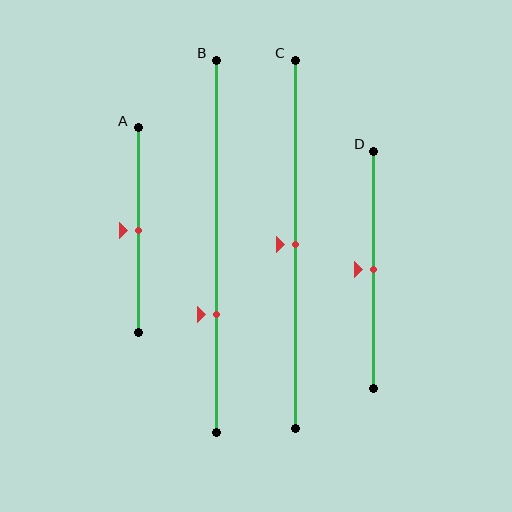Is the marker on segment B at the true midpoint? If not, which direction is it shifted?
No, the marker on segment B is shifted downward by about 18% of the segment length.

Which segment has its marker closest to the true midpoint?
Segment A has its marker closest to the true midpoint.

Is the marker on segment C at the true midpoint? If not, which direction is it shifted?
Yes, the marker on segment C is at the true midpoint.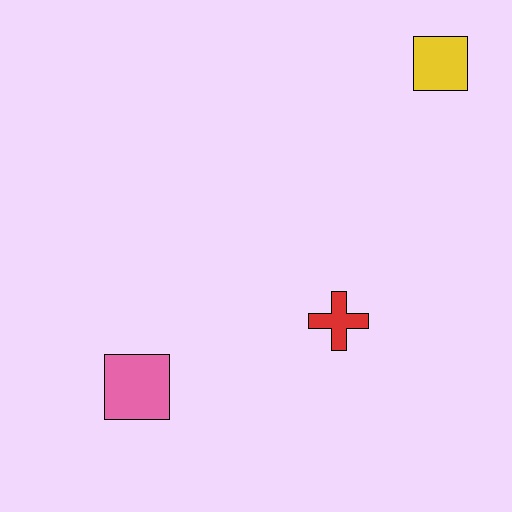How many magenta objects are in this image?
There are no magenta objects.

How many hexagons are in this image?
There are no hexagons.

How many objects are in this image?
There are 3 objects.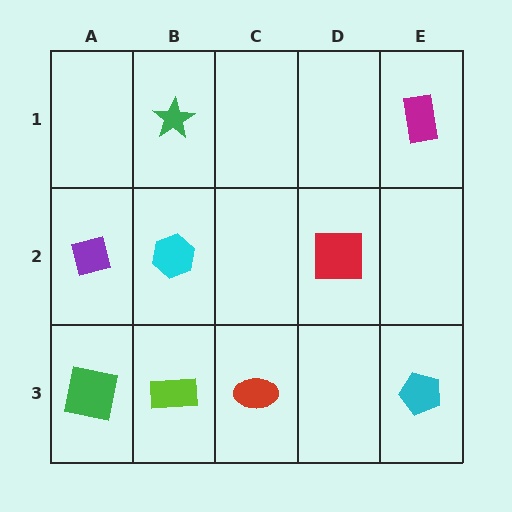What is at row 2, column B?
A cyan hexagon.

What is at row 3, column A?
A green square.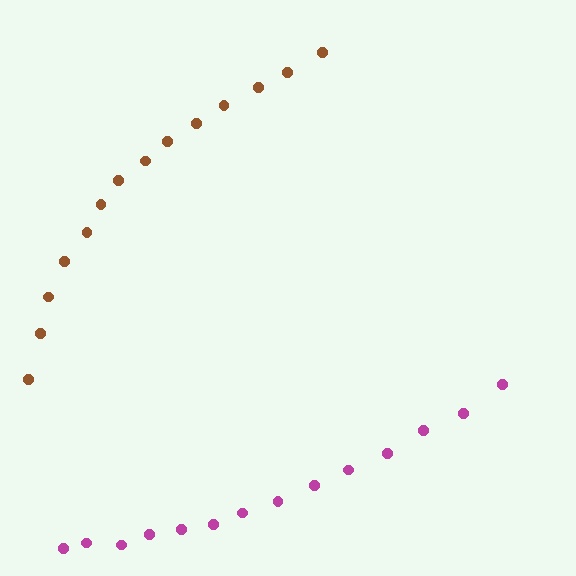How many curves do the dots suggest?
There are 2 distinct paths.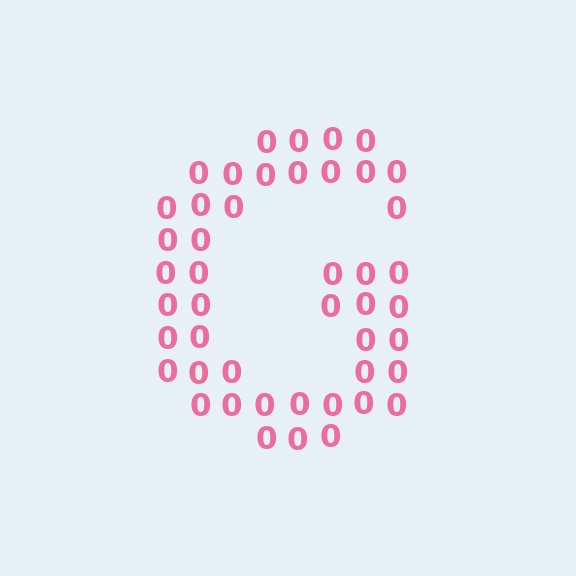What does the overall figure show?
The overall figure shows the letter G.